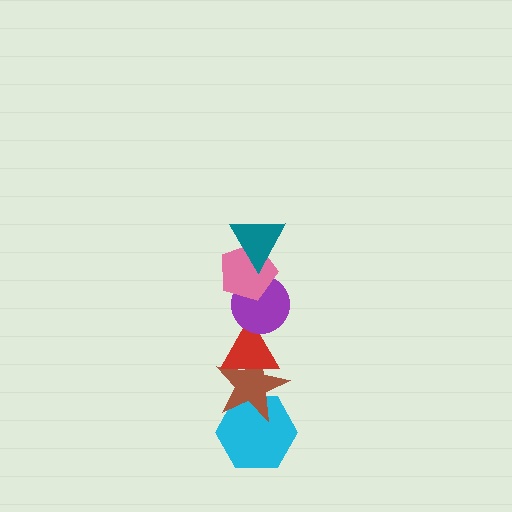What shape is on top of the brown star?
The red triangle is on top of the brown star.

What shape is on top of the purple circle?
The pink pentagon is on top of the purple circle.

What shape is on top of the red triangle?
The purple circle is on top of the red triangle.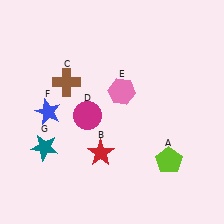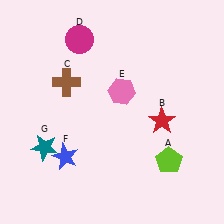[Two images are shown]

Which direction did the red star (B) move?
The red star (B) moved right.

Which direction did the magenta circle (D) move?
The magenta circle (D) moved up.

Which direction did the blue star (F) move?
The blue star (F) moved down.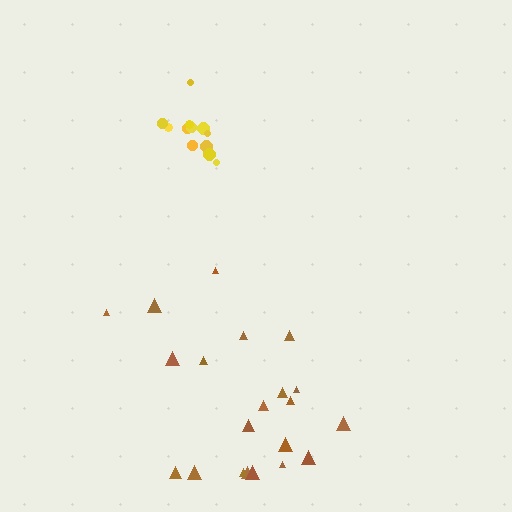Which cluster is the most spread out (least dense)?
Brown.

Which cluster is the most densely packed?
Yellow.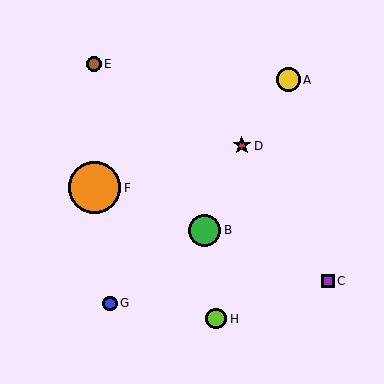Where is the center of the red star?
The center of the red star is at (242, 146).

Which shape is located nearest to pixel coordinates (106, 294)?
The blue circle (labeled G) at (110, 303) is nearest to that location.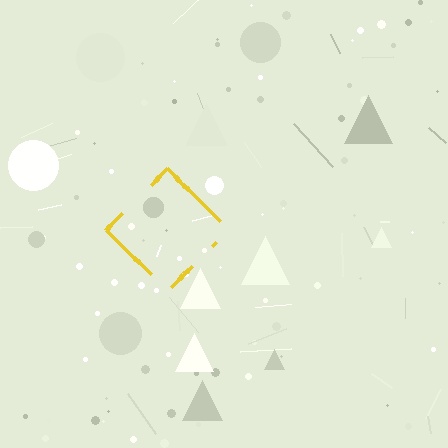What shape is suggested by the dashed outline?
The dashed outline suggests a diamond.